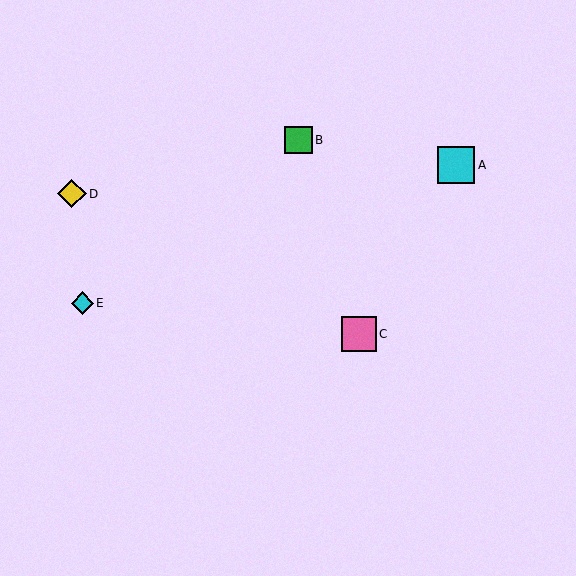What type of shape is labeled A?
Shape A is a cyan square.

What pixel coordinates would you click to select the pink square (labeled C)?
Click at (359, 334) to select the pink square C.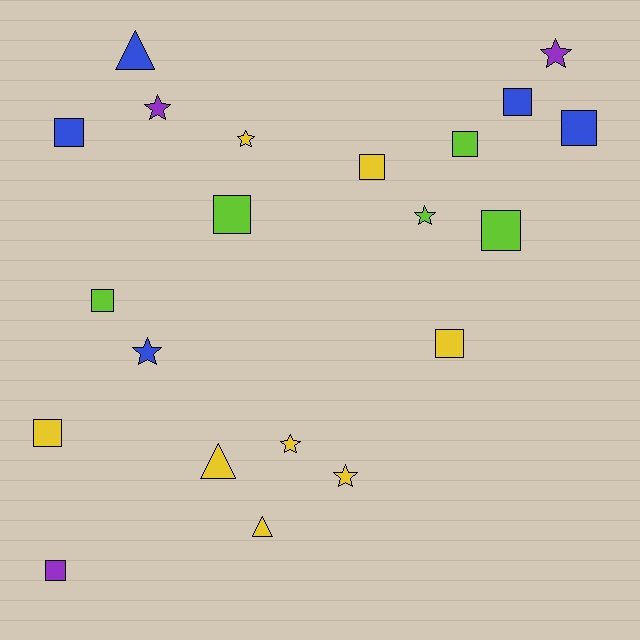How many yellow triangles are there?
There are 2 yellow triangles.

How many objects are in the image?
There are 21 objects.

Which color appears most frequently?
Yellow, with 8 objects.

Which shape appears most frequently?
Square, with 11 objects.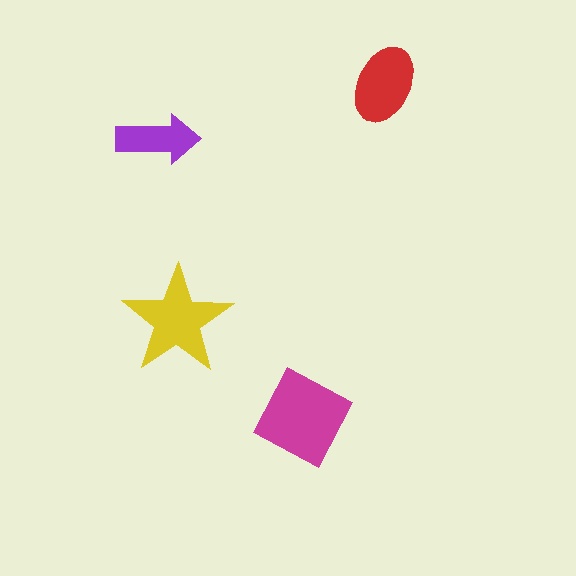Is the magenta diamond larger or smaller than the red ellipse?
Larger.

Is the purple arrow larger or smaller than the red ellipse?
Smaller.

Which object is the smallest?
The purple arrow.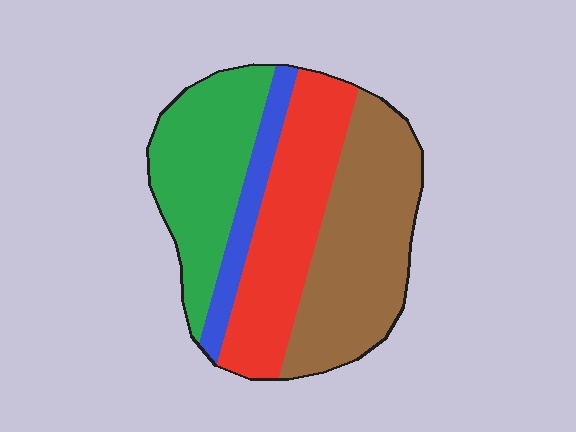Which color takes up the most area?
Brown, at roughly 35%.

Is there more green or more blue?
Green.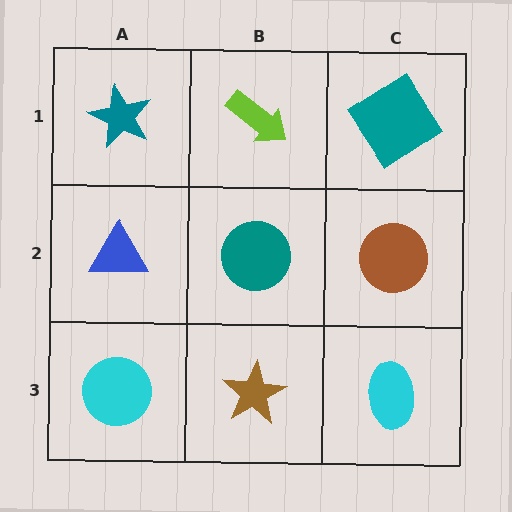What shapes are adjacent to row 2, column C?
A teal diamond (row 1, column C), a cyan ellipse (row 3, column C), a teal circle (row 2, column B).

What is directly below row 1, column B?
A teal circle.